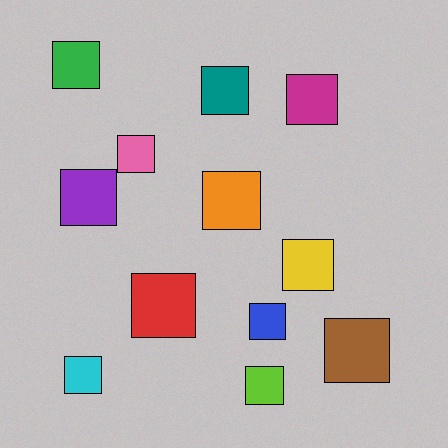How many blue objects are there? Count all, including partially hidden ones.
There is 1 blue object.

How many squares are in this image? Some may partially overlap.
There are 12 squares.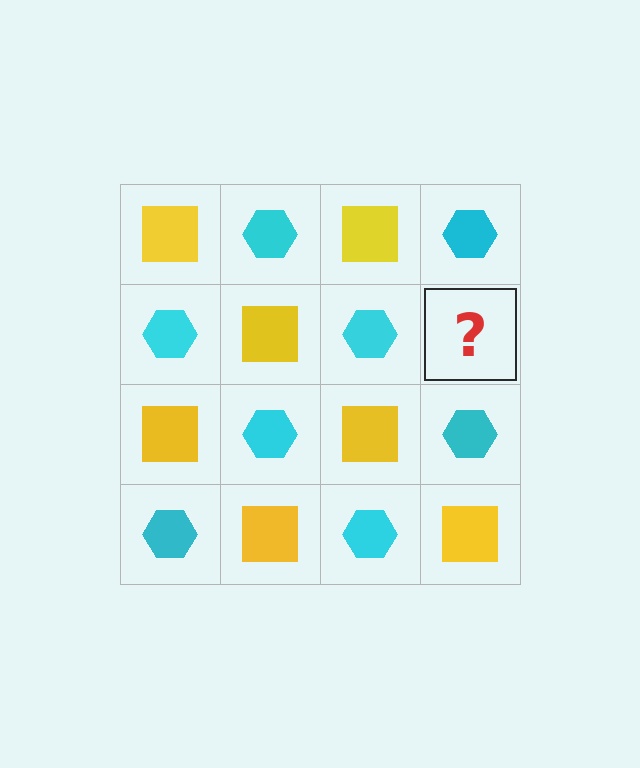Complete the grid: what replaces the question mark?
The question mark should be replaced with a yellow square.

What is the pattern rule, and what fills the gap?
The rule is that it alternates yellow square and cyan hexagon in a checkerboard pattern. The gap should be filled with a yellow square.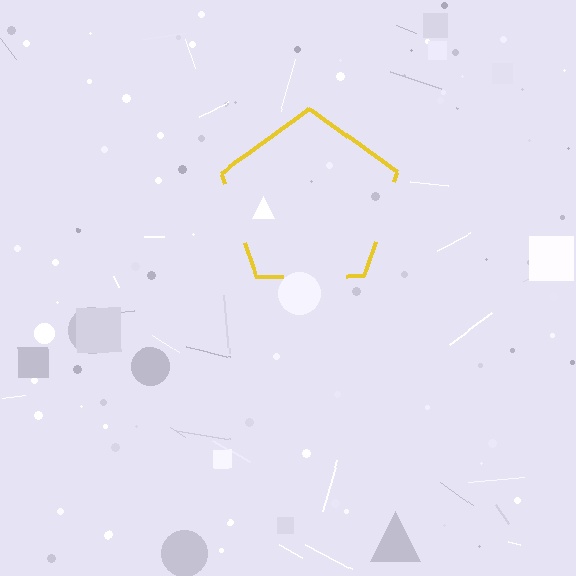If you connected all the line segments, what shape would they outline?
They would outline a pentagon.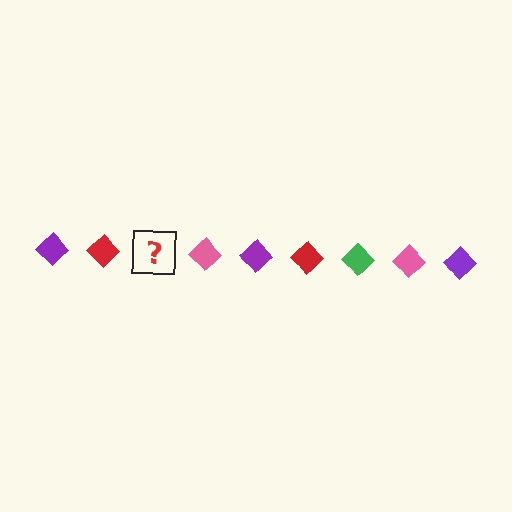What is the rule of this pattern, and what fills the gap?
The rule is that the pattern cycles through purple, red, green, pink diamonds. The gap should be filled with a green diamond.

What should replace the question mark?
The question mark should be replaced with a green diamond.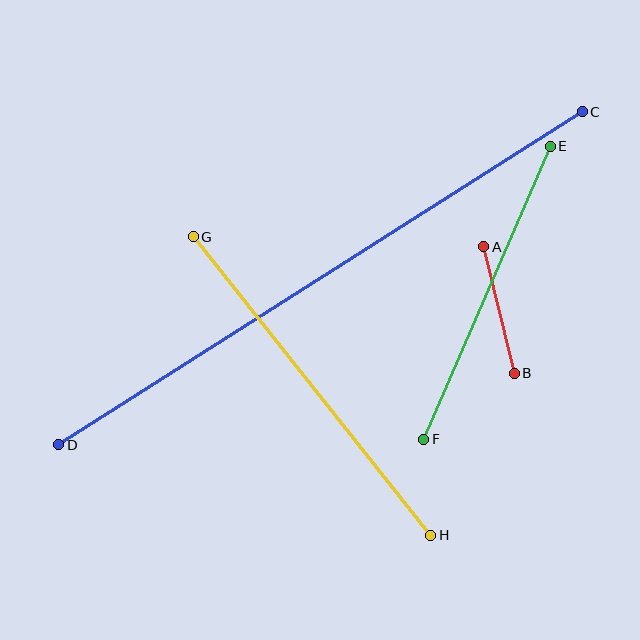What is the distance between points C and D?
The distance is approximately 621 pixels.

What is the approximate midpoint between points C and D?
The midpoint is at approximately (320, 278) pixels.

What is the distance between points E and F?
The distance is approximately 319 pixels.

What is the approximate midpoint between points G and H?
The midpoint is at approximately (312, 386) pixels.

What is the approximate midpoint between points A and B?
The midpoint is at approximately (499, 310) pixels.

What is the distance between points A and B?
The distance is approximately 130 pixels.